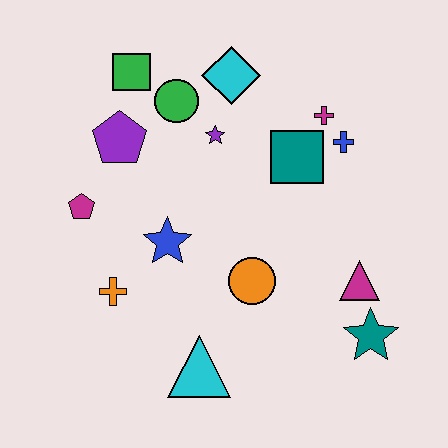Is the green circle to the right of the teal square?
No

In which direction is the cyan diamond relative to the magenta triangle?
The cyan diamond is above the magenta triangle.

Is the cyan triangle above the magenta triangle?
No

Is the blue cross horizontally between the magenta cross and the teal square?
No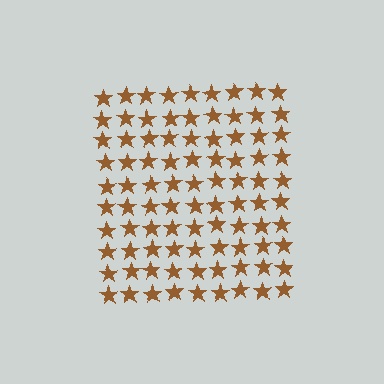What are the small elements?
The small elements are stars.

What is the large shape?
The large shape is a square.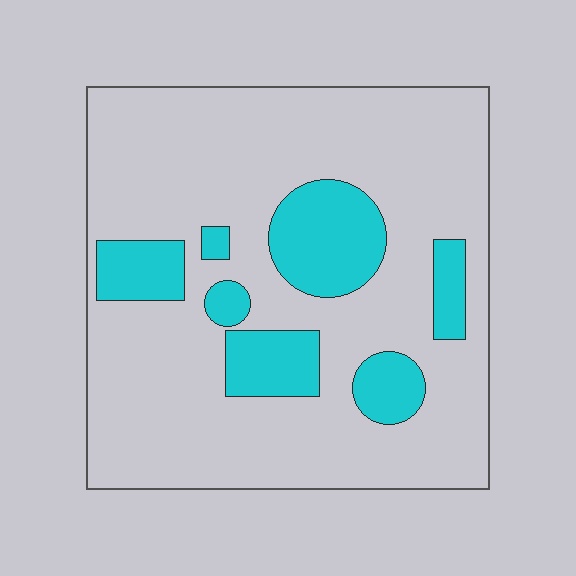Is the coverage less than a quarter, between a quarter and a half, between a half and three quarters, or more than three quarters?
Less than a quarter.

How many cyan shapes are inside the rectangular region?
7.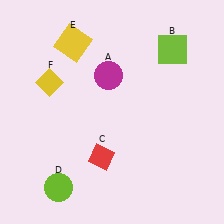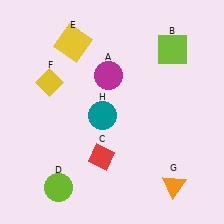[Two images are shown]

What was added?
An orange triangle (G), a teal circle (H) were added in Image 2.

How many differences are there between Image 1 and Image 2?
There are 2 differences between the two images.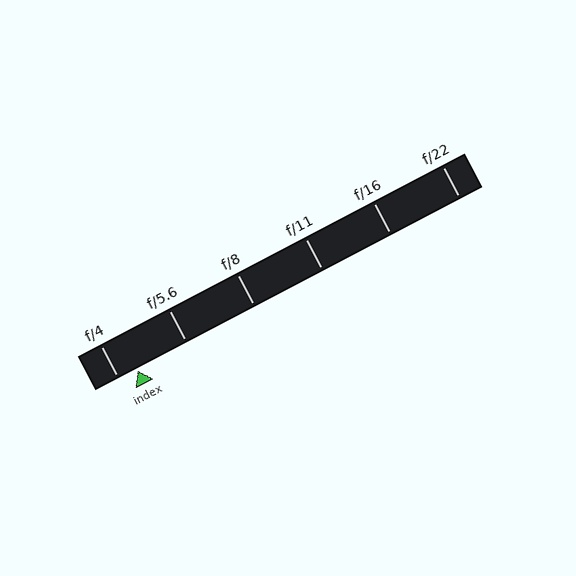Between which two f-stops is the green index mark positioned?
The index mark is between f/4 and f/5.6.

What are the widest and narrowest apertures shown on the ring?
The widest aperture shown is f/4 and the narrowest is f/22.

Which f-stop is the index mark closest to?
The index mark is closest to f/4.